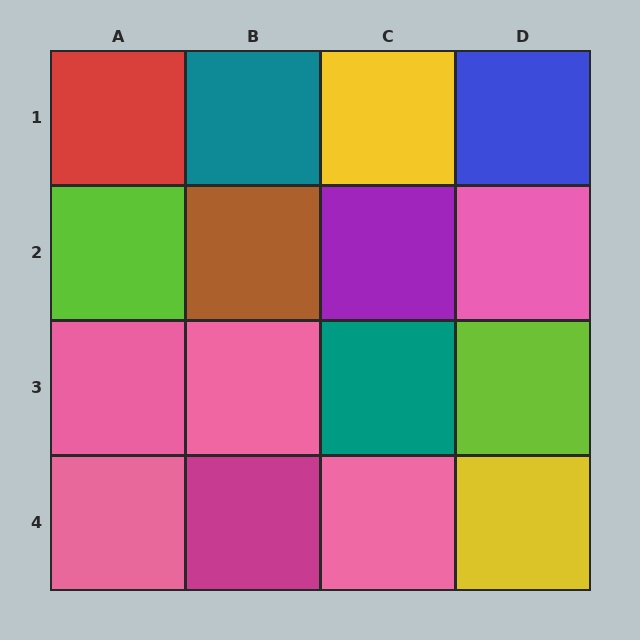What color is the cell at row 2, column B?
Brown.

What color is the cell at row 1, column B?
Teal.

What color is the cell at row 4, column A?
Pink.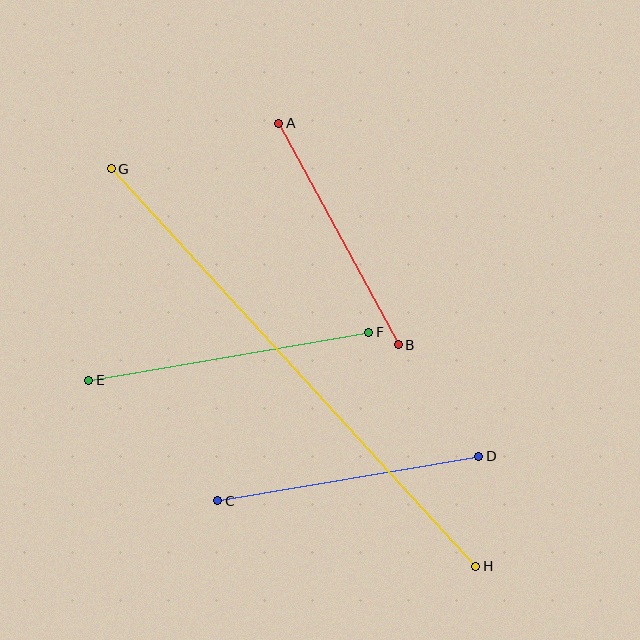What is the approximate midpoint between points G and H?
The midpoint is at approximately (294, 367) pixels.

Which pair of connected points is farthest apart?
Points G and H are farthest apart.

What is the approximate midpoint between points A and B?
The midpoint is at approximately (339, 234) pixels.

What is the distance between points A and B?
The distance is approximately 252 pixels.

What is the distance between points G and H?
The distance is approximately 539 pixels.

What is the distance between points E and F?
The distance is approximately 284 pixels.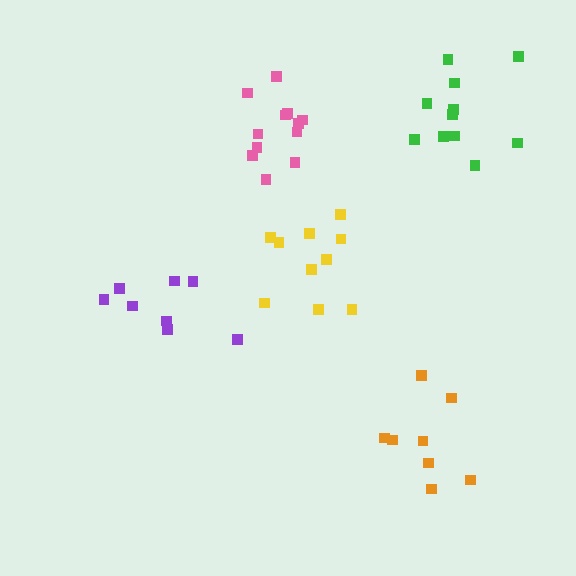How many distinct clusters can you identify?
There are 5 distinct clusters.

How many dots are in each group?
Group 1: 12 dots, Group 2: 8 dots, Group 3: 10 dots, Group 4: 8 dots, Group 5: 11 dots (49 total).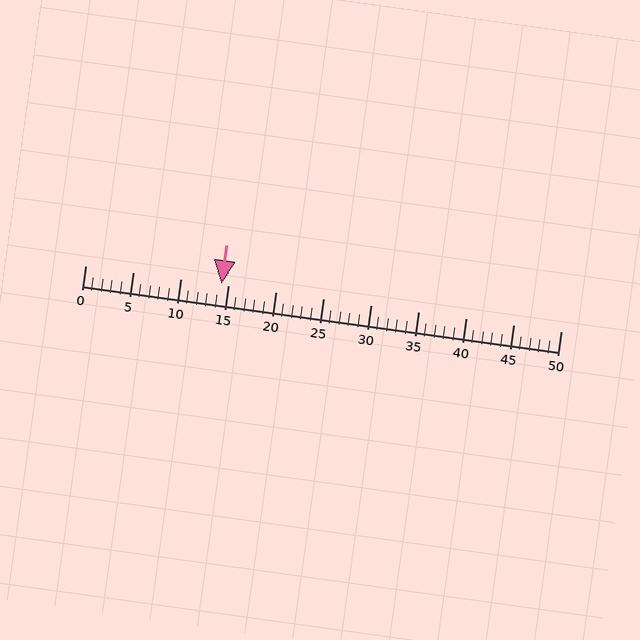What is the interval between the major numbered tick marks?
The major tick marks are spaced 5 units apart.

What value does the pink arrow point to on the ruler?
The pink arrow points to approximately 14.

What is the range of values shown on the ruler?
The ruler shows values from 0 to 50.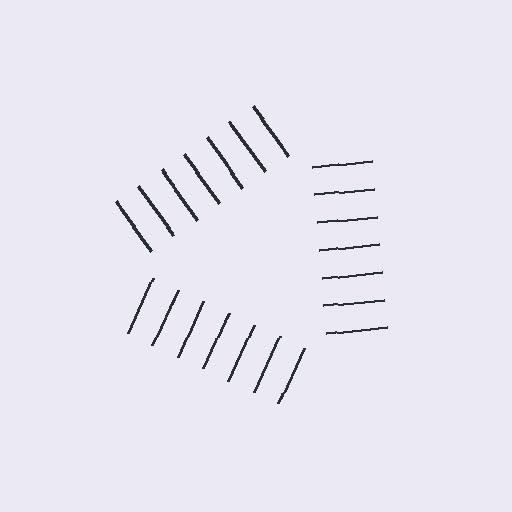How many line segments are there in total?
21 — 7 along each of the 3 edges.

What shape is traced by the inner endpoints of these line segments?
An illusory triangle — the line segments terminate on its edges but no continuous stroke is drawn.